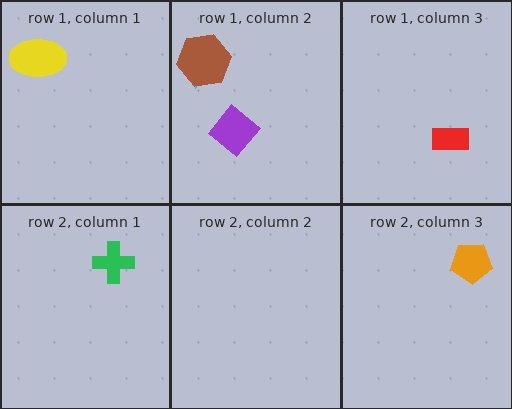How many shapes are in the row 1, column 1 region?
1.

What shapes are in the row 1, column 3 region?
The red rectangle.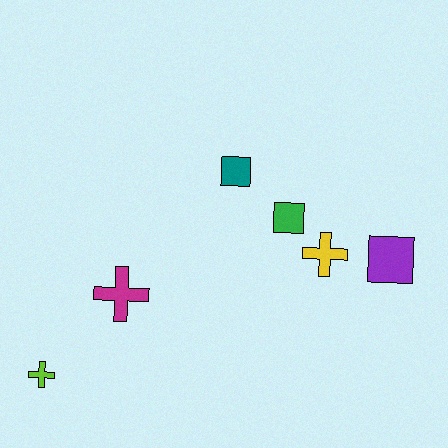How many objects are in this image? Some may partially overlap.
There are 6 objects.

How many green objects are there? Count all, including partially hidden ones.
There is 1 green object.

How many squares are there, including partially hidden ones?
There are 3 squares.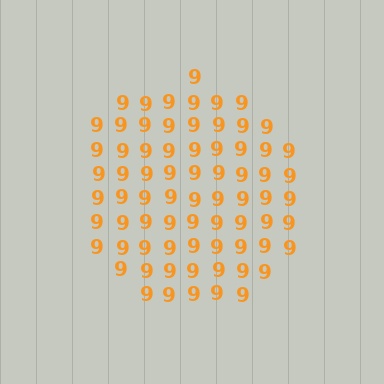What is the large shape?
The large shape is a circle.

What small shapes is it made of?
It is made of small digit 9's.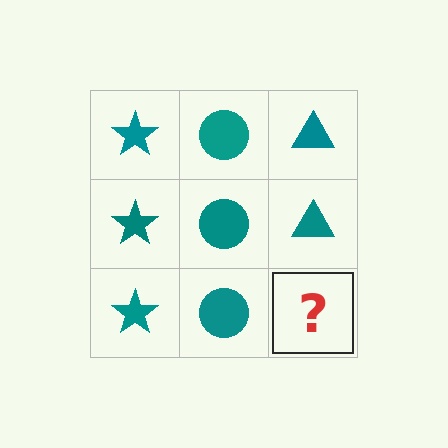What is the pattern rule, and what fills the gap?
The rule is that each column has a consistent shape. The gap should be filled with a teal triangle.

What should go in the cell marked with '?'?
The missing cell should contain a teal triangle.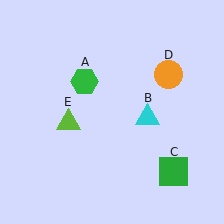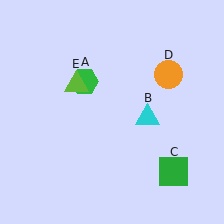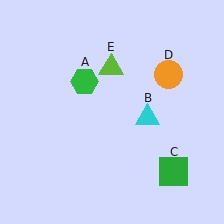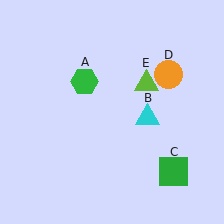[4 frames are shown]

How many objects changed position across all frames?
1 object changed position: lime triangle (object E).